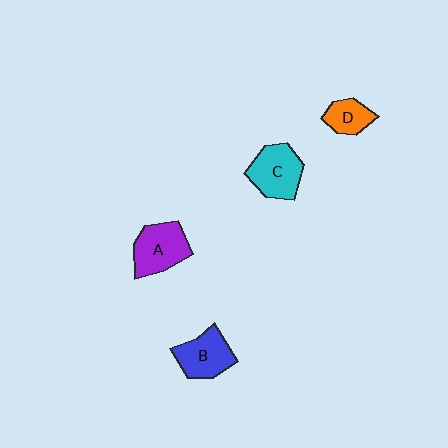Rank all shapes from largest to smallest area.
From largest to smallest: C (cyan), A (purple), B (blue), D (orange).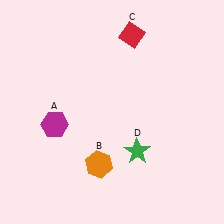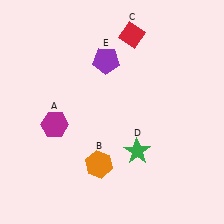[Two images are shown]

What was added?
A purple pentagon (E) was added in Image 2.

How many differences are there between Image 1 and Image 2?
There is 1 difference between the two images.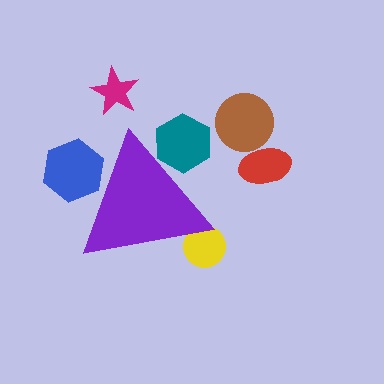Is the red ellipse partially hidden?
No, the red ellipse is fully visible.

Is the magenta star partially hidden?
No, the magenta star is fully visible.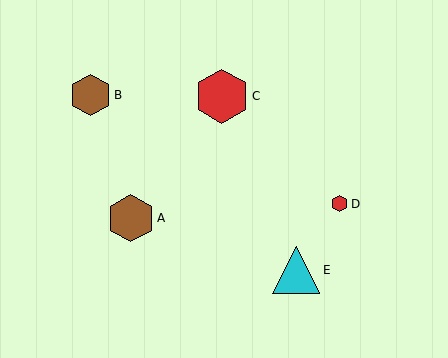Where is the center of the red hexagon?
The center of the red hexagon is at (222, 96).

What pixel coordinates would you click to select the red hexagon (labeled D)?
Click at (339, 204) to select the red hexagon D.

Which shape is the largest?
The red hexagon (labeled C) is the largest.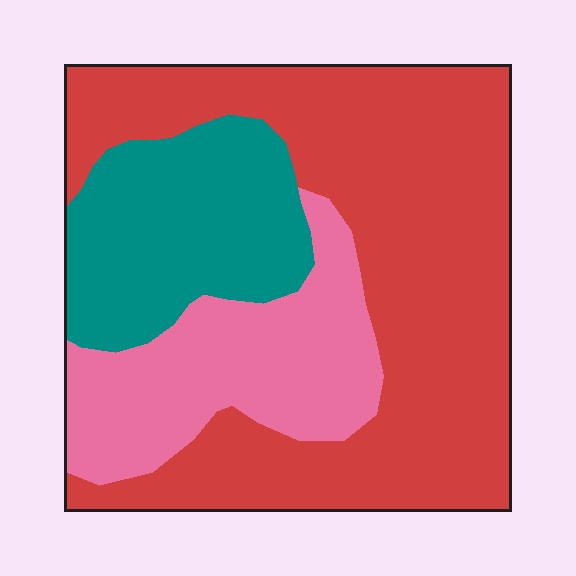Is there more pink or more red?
Red.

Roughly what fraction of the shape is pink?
Pink covers about 25% of the shape.